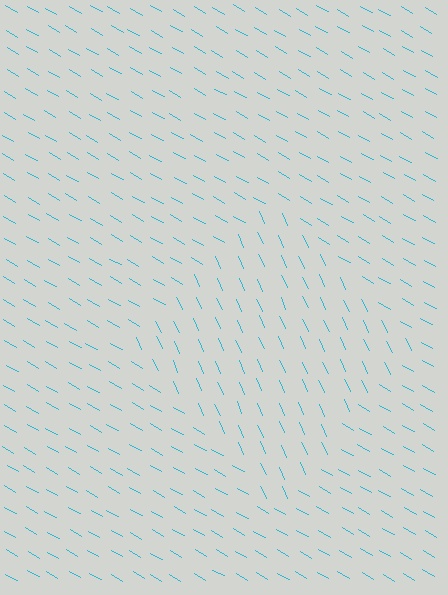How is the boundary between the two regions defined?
The boundary is defined purely by a change in line orientation (approximately 36 degrees difference). All lines are the same color and thickness.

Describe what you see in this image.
The image is filled with small cyan line segments. A diamond region in the image has lines oriented differently from the surrounding lines, creating a visible texture boundary.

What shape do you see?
I see a diamond.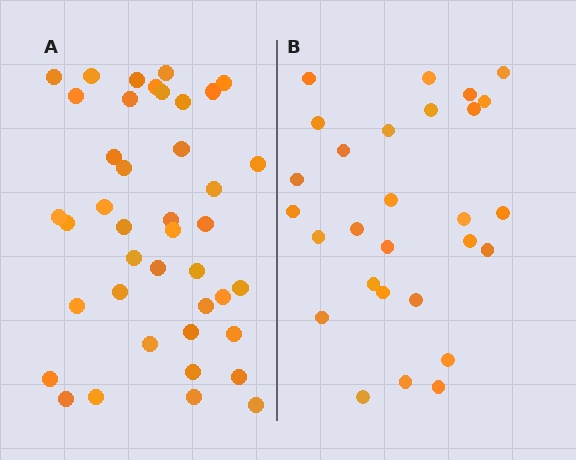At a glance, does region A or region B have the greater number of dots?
Region A (the left region) has more dots.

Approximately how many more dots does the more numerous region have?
Region A has approximately 15 more dots than region B.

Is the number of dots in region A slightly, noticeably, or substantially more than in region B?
Region A has substantially more. The ratio is roughly 1.5 to 1.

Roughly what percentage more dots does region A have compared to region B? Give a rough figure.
About 45% more.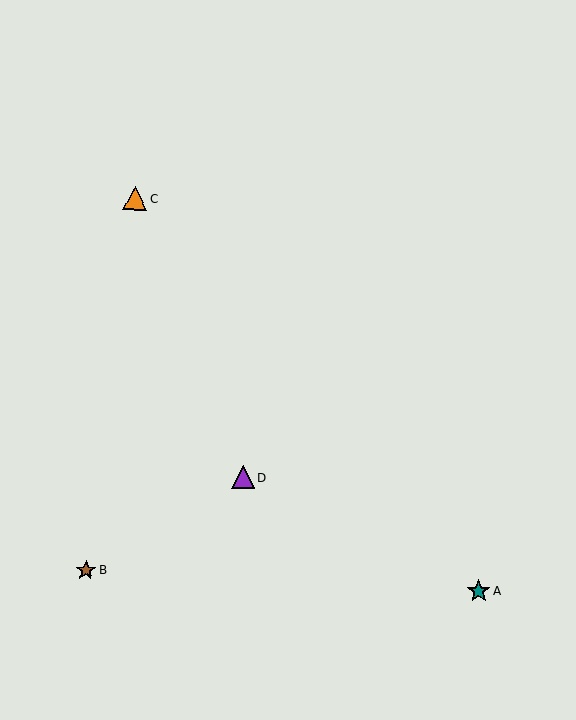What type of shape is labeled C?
Shape C is an orange triangle.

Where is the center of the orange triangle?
The center of the orange triangle is at (135, 198).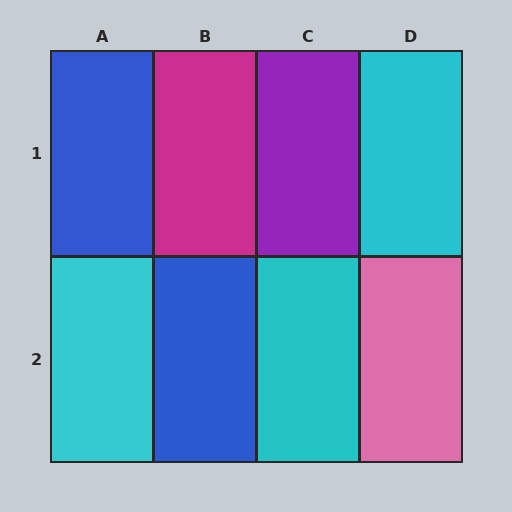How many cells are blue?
2 cells are blue.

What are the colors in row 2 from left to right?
Cyan, blue, cyan, pink.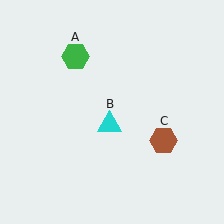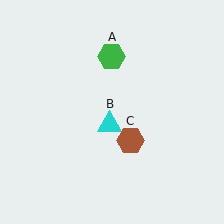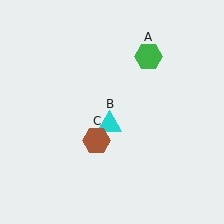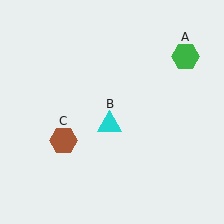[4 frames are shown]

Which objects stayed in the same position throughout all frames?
Cyan triangle (object B) remained stationary.